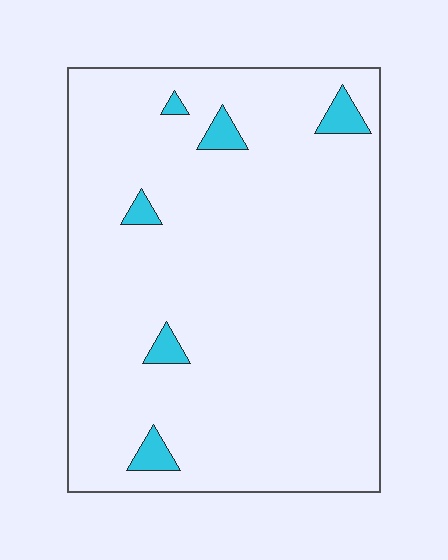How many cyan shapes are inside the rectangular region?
6.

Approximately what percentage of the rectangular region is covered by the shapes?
Approximately 5%.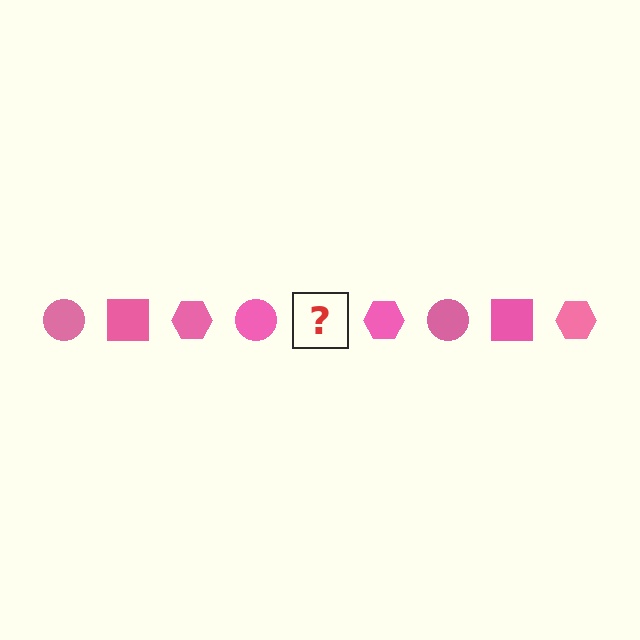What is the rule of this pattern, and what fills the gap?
The rule is that the pattern cycles through circle, square, hexagon shapes in pink. The gap should be filled with a pink square.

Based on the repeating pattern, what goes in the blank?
The blank should be a pink square.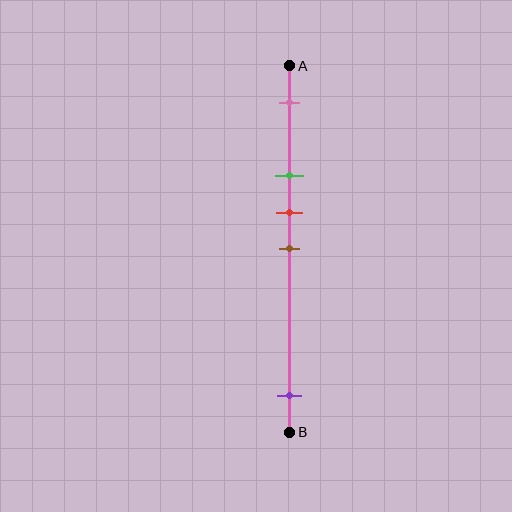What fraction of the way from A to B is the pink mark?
The pink mark is approximately 10% (0.1) of the way from A to B.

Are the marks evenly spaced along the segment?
No, the marks are not evenly spaced.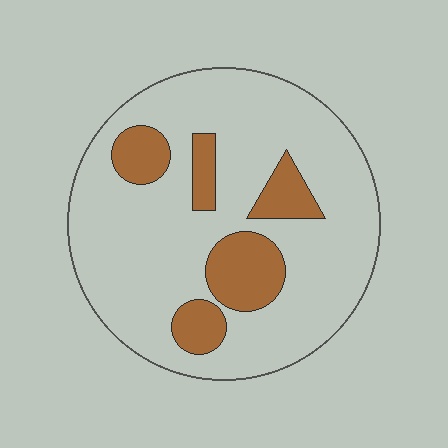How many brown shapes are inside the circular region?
5.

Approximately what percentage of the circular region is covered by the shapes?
Approximately 20%.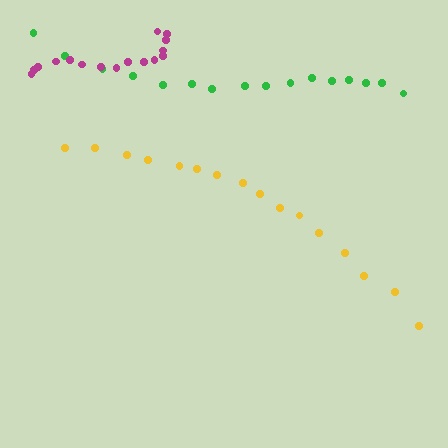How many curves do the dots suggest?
There are 3 distinct paths.